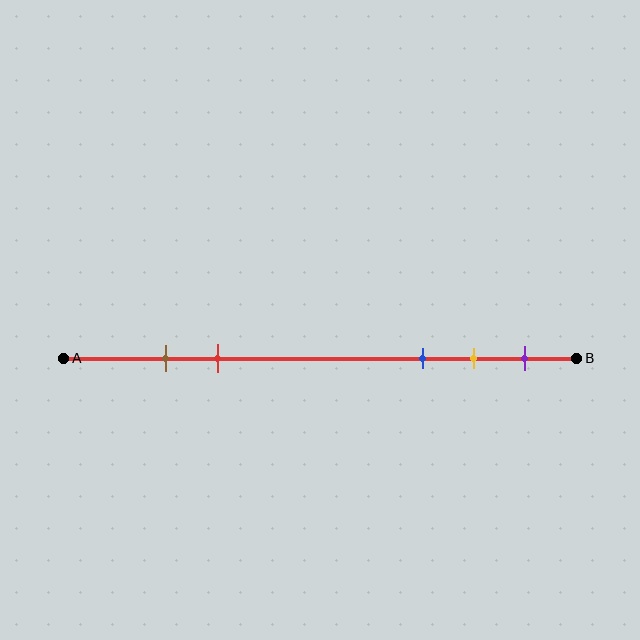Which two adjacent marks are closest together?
The brown and red marks are the closest adjacent pair.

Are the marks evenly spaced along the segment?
No, the marks are not evenly spaced.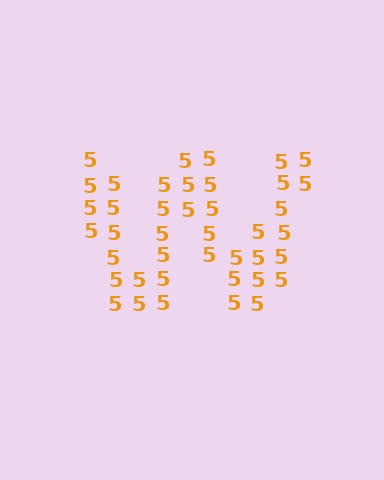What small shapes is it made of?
It is made of small digit 5's.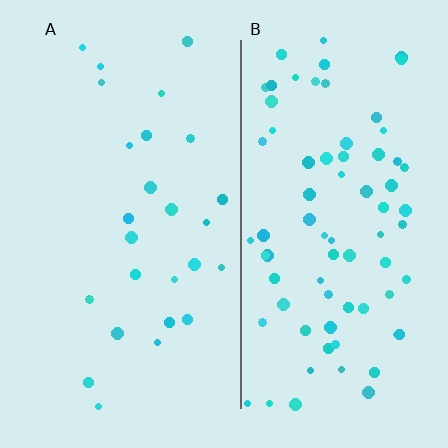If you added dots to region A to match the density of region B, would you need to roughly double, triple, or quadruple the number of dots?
Approximately triple.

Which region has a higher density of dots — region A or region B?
B (the right).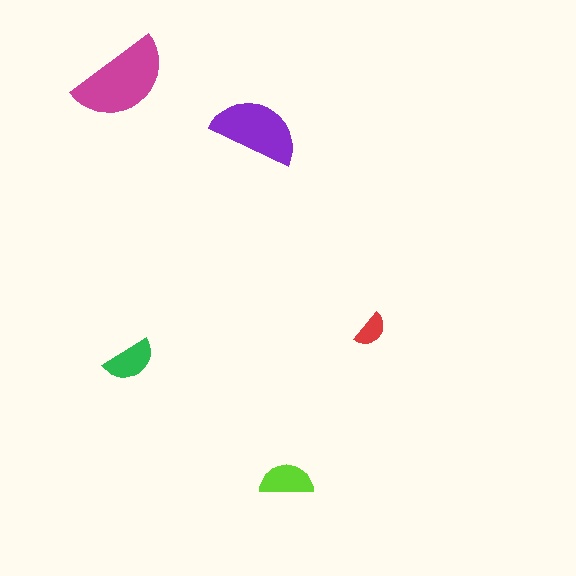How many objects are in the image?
There are 5 objects in the image.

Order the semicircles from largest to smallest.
the magenta one, the purple one, the lime one, the green one, the red one.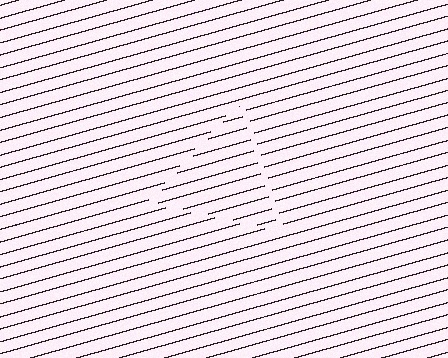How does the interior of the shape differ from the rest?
The interior of the shape contains the same grating, shifted by half a period — the contour is defined by the phase discontinuity where line-ends from the inner and outer gratings abut.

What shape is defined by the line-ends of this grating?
An illusory triangle. The interior of the shape contains the same grating, shifted by half a period — the contour is defined by the phase discontinuity where line-ends from the inner and outer gratings abut.